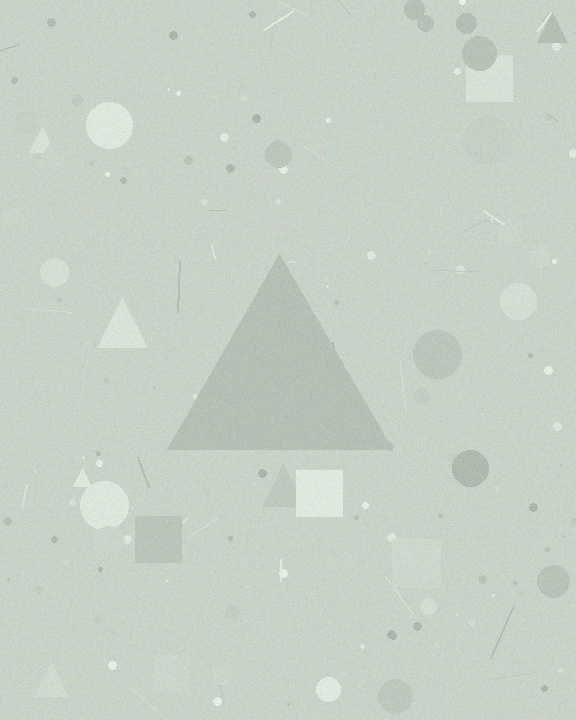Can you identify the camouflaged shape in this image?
The camouflaged shape is a triangle.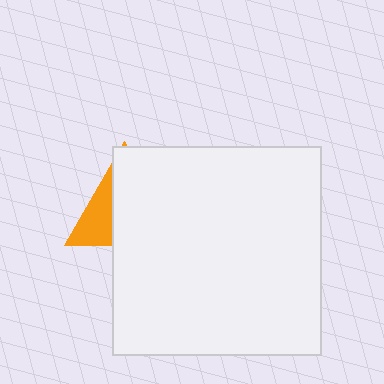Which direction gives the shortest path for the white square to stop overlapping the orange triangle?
Moving right gives the shortest separation.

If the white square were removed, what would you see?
You would see the complete orange triangle.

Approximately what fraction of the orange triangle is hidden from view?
Roughly 69% of the orange triangle is hidden behind the white square.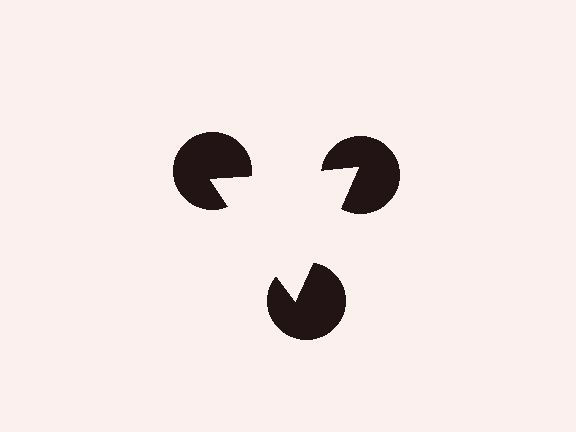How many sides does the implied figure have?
3 sides.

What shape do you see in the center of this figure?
An illusory triangle — its edges are inferred from the aligned wedge cuts in the pac-man discs, not physically drawn.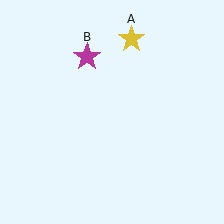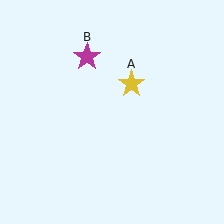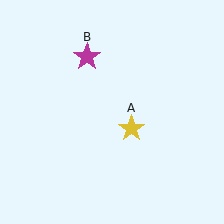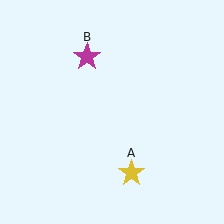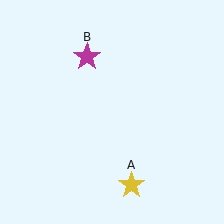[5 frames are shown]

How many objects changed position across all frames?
1 object changed position: yellow star (object A).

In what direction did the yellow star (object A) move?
The yellow star (object A) moved down.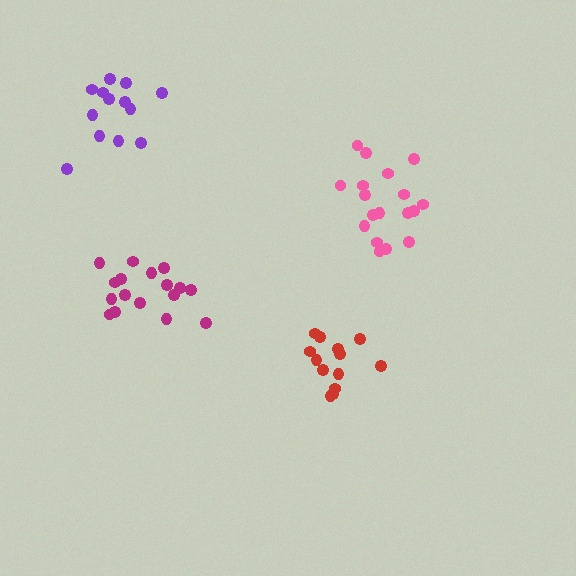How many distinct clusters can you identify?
There are 4 distinct clusters.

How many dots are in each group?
Group 1: 13 dots, Group 2: 18 dots, Group 3: 13 dots, Group 4: 17 dots (61 total).